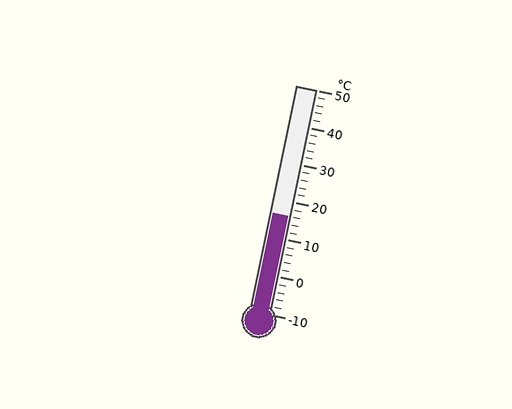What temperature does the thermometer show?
The thermometer shows approximately 16°C.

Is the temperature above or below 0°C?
The temperature is above 0°C.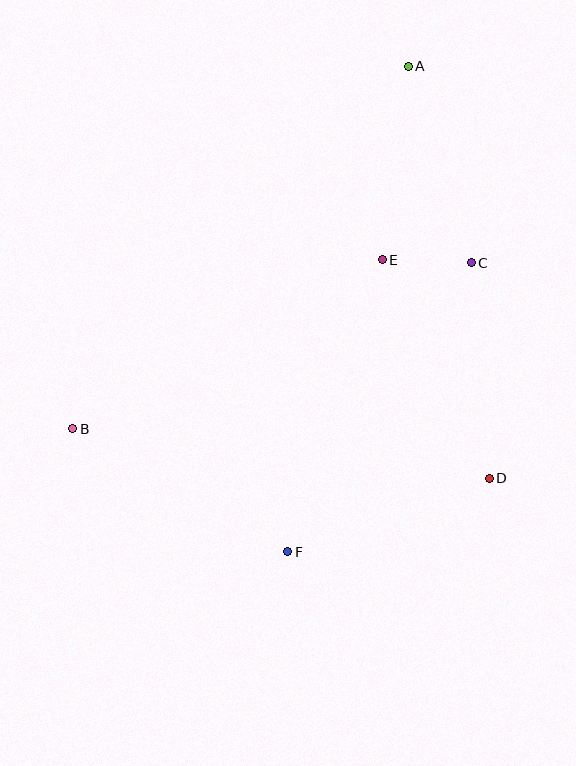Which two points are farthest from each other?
Points A and F are farthest from each other.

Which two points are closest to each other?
Points C and E are closest to each other.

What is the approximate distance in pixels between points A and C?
The distance between A and C is approximately 206 pixels.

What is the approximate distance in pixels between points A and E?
The distance between A and E is approximately 196 pixels.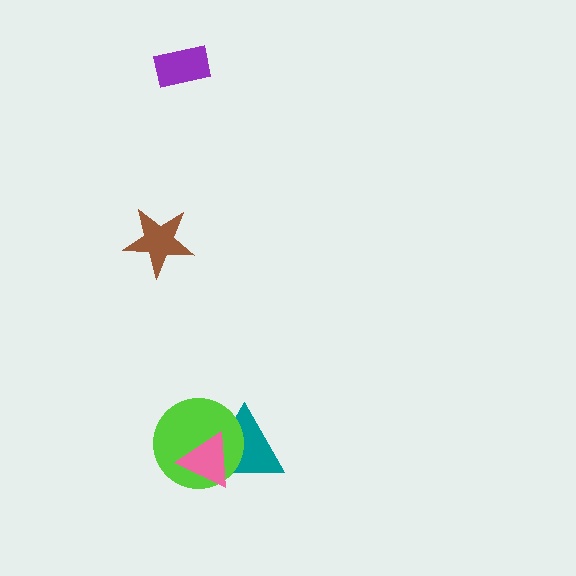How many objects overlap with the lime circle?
2 objects overlap with the lime circle.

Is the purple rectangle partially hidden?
No, no other shape covers it.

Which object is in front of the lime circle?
The pink triangle is in front of the lime circle.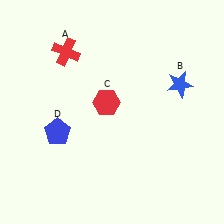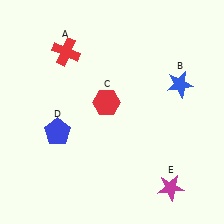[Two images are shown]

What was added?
A magenta star (E) was added in Image 2.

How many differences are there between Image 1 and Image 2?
There is 1 difference between the two images.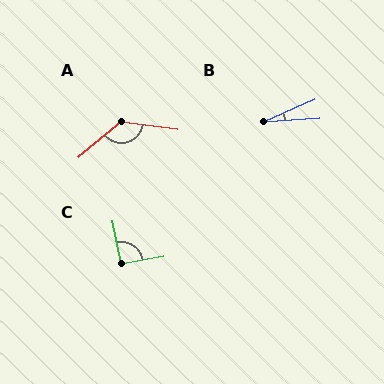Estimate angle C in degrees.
Approximately 91 degrees.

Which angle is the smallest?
B, at approximately 20 degrees.